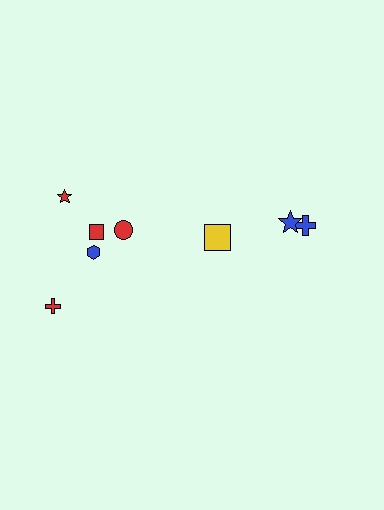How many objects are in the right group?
There are 3 objects.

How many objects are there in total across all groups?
There are 8 objects.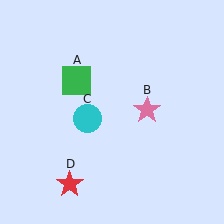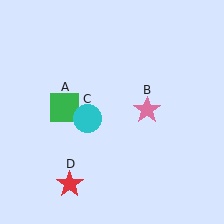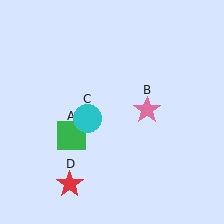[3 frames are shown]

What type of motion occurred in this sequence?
The green square (object A) rotated counterclockwise around the center of the scene.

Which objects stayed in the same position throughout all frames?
Pink star (object B) and cyan circle (object C) and red star (object D) remained stationary.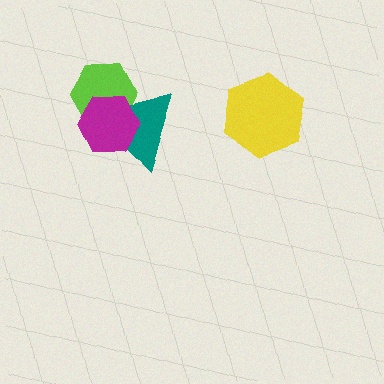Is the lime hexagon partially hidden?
Yes, it is partially covered by another shape.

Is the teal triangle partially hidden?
Yes, it is partially covered by another shape.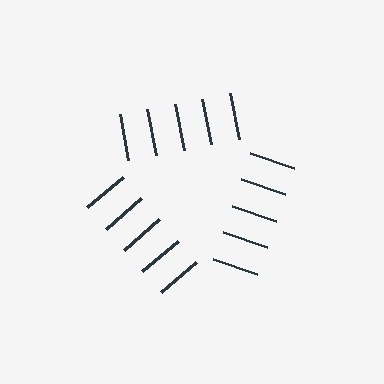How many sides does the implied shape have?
3 sides — the line-ends trace a triangle.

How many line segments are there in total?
15 — 5 along each of the 3 edges.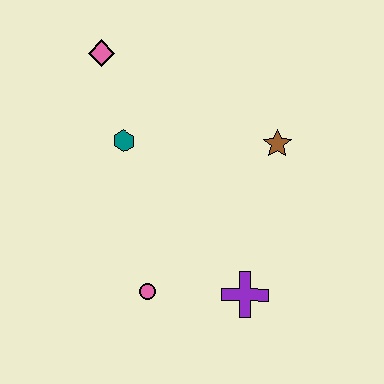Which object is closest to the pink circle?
The purple cross is closest to the pink circle.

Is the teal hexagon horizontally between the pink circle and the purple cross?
No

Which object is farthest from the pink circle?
The pink diamond is farthest from the pink circle.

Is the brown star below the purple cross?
No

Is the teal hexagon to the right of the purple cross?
No